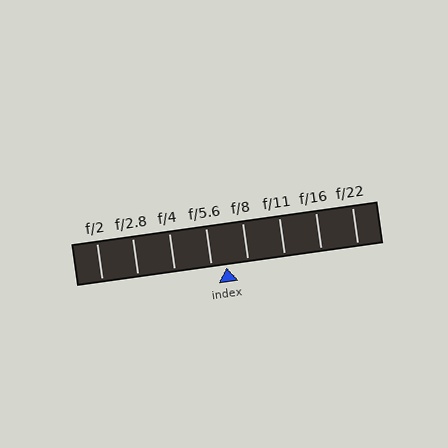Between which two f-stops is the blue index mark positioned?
The index mark is between f/5.6 and f/8.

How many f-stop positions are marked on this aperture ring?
There are 8 f-stop positions marked.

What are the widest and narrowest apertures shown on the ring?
The widest aperture shown is f/2 and the narrowest is f/22.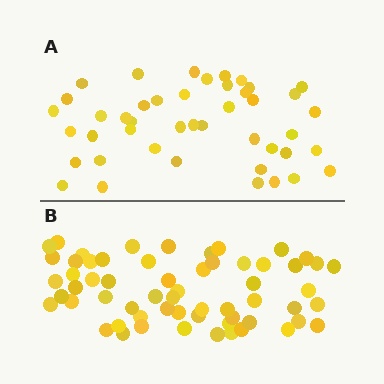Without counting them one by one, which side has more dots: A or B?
Region B (the bottom region) has more dots.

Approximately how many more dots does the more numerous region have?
Region B has approximately 15 more dots than region A.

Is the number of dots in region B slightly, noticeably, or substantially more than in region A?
Region B has noticeably more, but not dramatically so. The ratio is roughly 1.4 to 1.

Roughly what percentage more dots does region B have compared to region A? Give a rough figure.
About 35% more.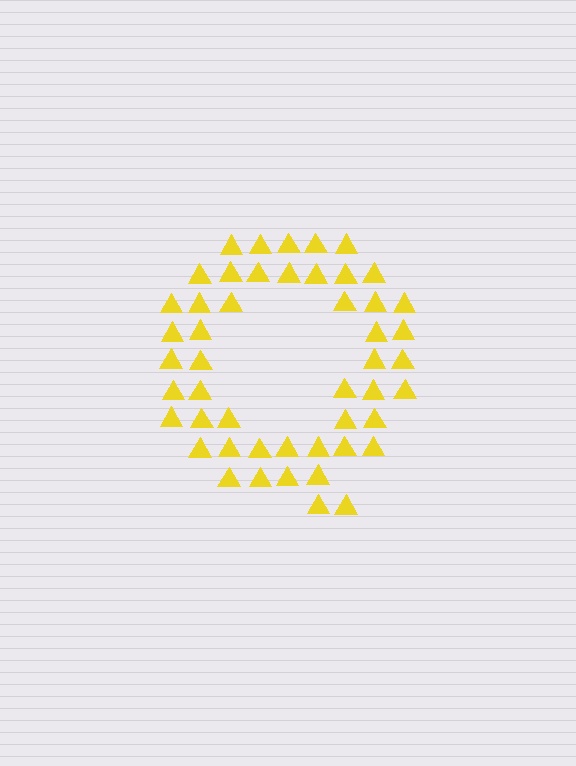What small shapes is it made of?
It is made of small triangles.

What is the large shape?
The large shape is the letter Q.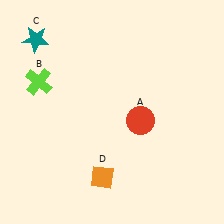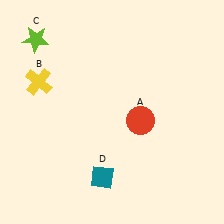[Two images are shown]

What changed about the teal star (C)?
In Image 1, C is teal. In Image 2, it changed to lime.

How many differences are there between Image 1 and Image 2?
There are 3 differences between the two images.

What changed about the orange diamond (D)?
In Image 1, D is orange. In Image 2, it changed to teal.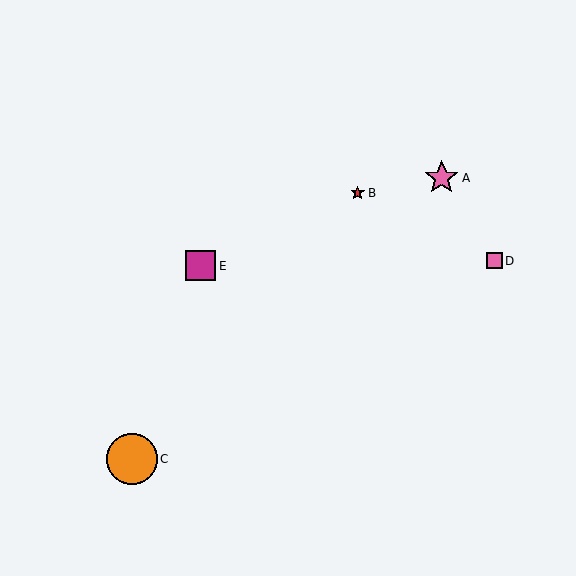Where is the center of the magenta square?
The center of the magenta square is at (201, 266).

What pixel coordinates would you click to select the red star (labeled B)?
Click at (358, 193) to select the red star B.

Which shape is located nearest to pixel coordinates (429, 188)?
The pink star (labeled A) at (441, 178) is nearest to that location.